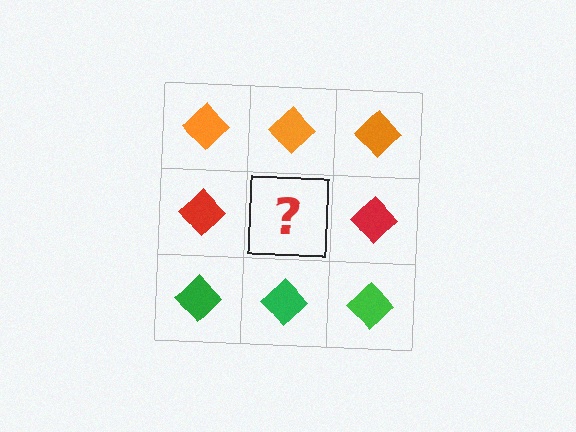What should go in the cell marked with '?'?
The missing cell should contain a red diamond.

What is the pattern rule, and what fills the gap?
The rule is that each row has a consistent color. The gap should be filled with a red diamond.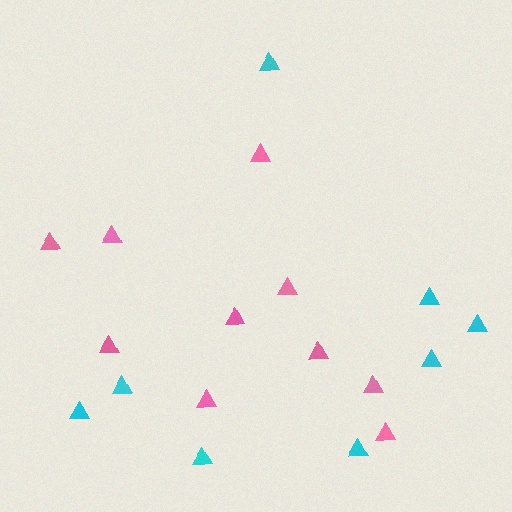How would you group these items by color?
There are 2 groups: one group of cyan triangles (8) and one group of pink triangles (10).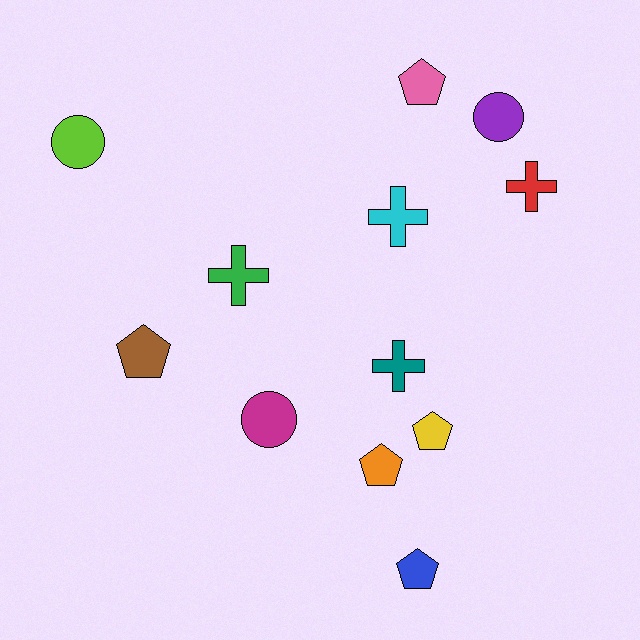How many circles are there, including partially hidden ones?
There are 3 circles.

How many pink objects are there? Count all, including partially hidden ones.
There is 1 pink object.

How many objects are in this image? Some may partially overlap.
There are 12 objects.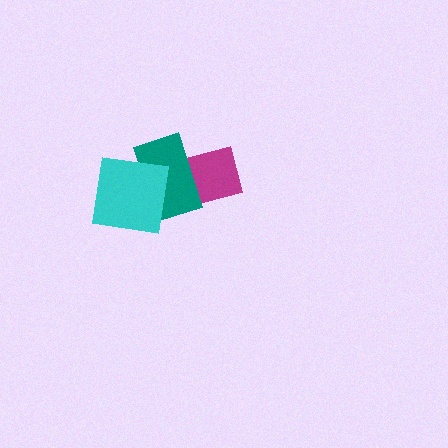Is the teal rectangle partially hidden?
Yes, it is partially covered by another shape.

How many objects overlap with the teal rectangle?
2 objects overlap with the teal rectangle.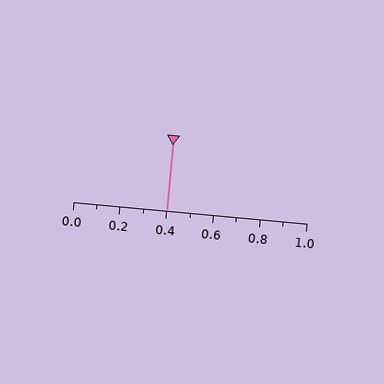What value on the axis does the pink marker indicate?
The marker indicates approximately 0.4.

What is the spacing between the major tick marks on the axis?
The major ticks are spaced 0.2 apart.